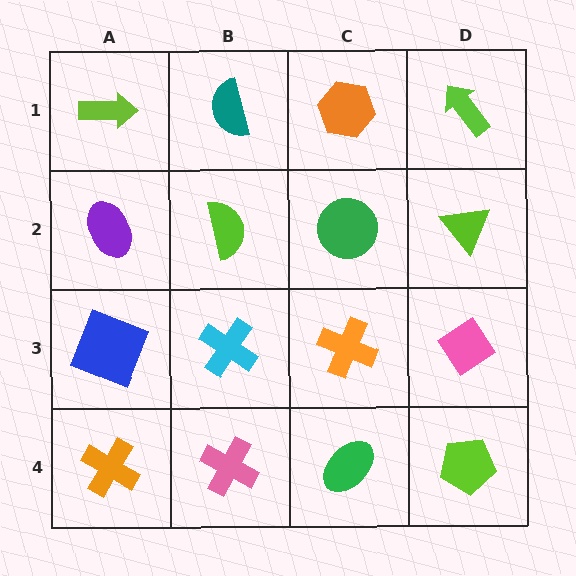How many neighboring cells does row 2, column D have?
3.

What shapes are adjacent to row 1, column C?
A green circle (row 2, column C), a teal semicircle (row 1, column B), a lime arrow (row 1, column D).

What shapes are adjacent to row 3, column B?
A lime semicircle (row 2, column B), a pink cross (row 4, column B), a blue square (row 3, column A), an orange cross (row 3, column C).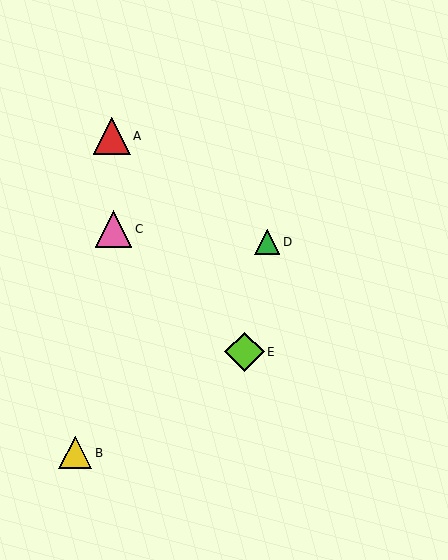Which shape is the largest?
The lime diamond (labeled E) is the largest.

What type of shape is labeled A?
Shape A is a red triangle.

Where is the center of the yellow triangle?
The center of the yellow triangle is at (75, 453).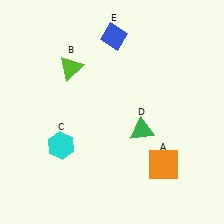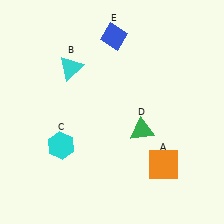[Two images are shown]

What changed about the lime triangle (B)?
In Image 1, B is lime. In Image 2, it changed to cyan.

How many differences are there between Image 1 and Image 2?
There is 1 difference between the two images.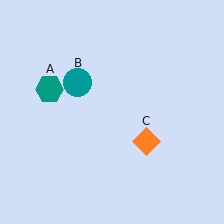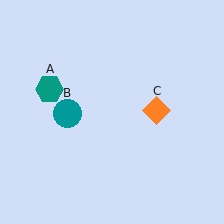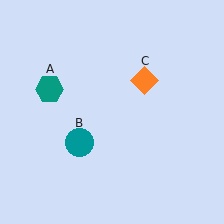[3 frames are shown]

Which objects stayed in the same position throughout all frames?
Teal hexagon (object A) remained stationary.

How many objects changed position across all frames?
2 objects changed position: teal circle (object B), orange diamond (object C).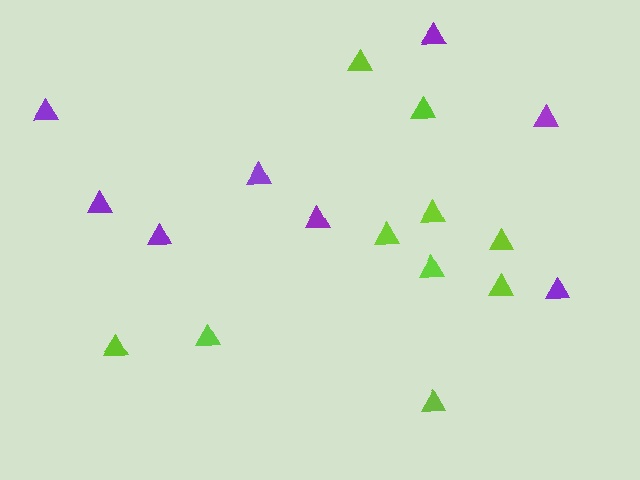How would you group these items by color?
There are 2 groups: one group of lime triangles (10) and one group of purple triangles (8).